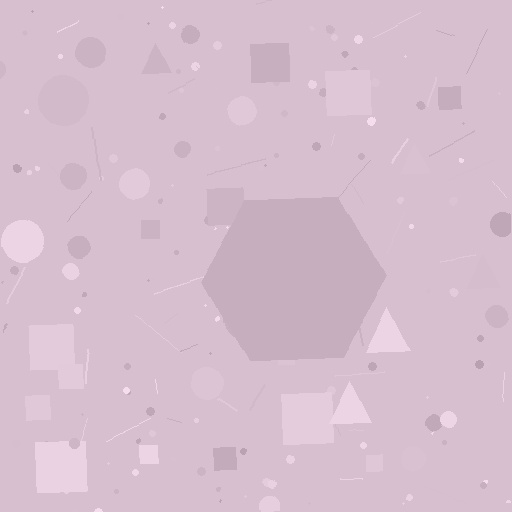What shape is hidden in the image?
A hexagon is hidden in the image.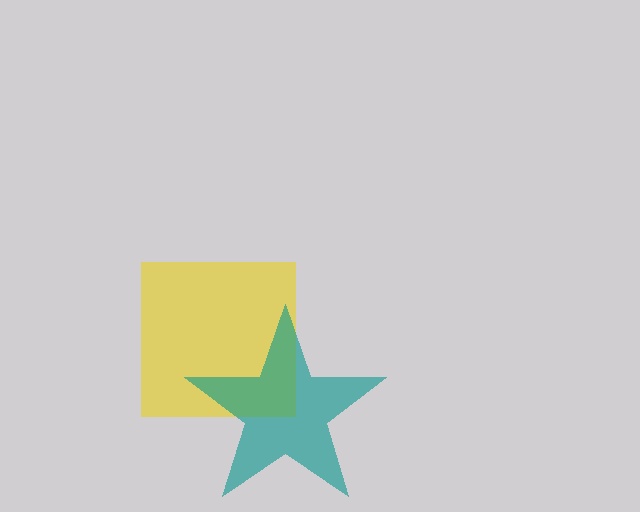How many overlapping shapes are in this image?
There are 2 overlapping shapes in the image.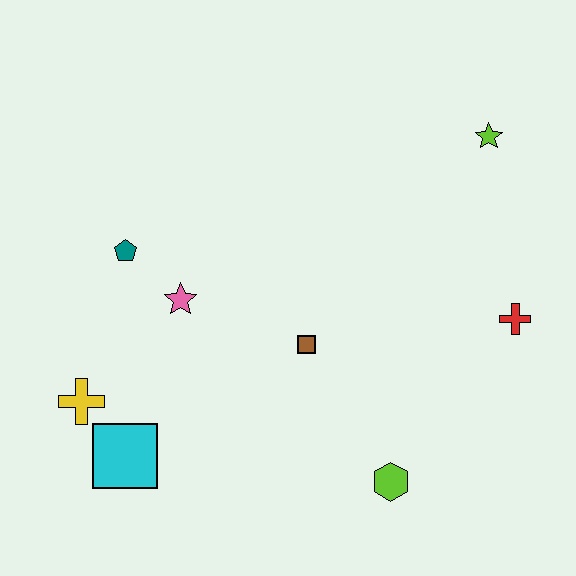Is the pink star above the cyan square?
Yes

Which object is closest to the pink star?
The teal pentagon is closest to the pink star.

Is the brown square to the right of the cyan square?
Yes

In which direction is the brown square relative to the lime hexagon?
The brown square is above the lime hexagon.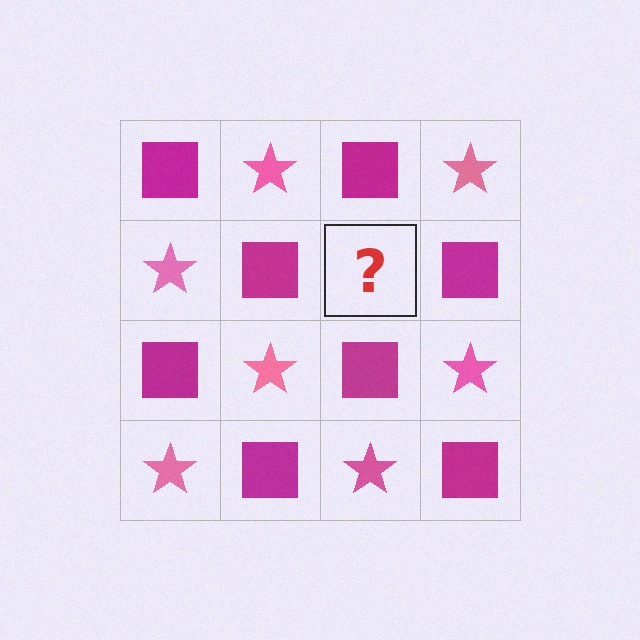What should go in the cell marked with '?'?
The missing cell should contain a pink star.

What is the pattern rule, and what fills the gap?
The rule is that it alternates magenta square and pink star in a checkerboard pattern. The gap should be filled with a pink star.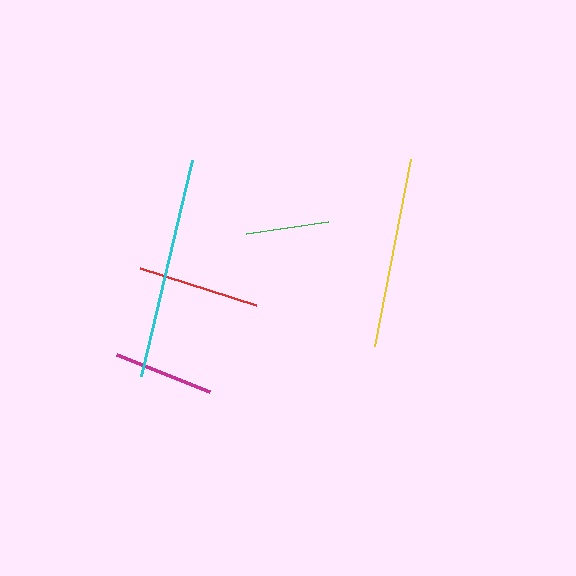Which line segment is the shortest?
The green line is the shortest at approximately 83 pixels.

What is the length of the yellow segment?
The yellow segment is approximately 190 pixels long.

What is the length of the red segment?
The red segment is approximately 122 pixels long.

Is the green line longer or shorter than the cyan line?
The cyan line is longer than the green line.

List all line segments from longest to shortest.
From longest to shortest: cyan, yellow, red, magenta, green.